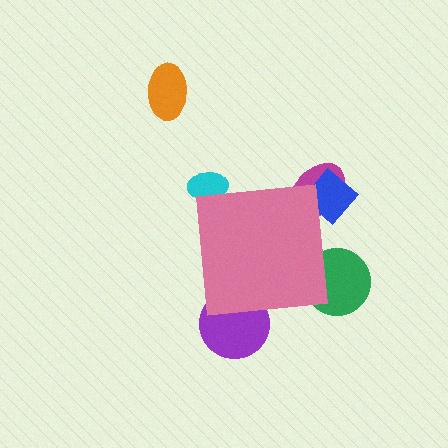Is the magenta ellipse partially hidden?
Yes, the magenta ellipse is partially hidden behind the pink square.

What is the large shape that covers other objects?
A pink square.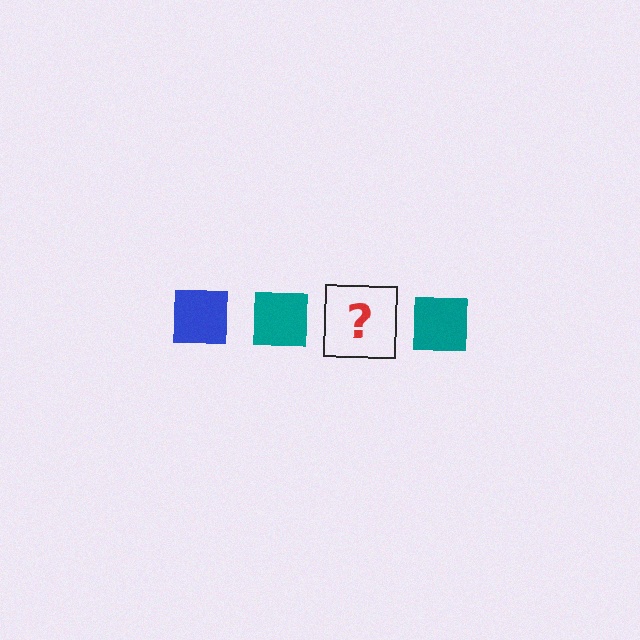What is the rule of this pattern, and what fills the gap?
The rule is that the pattern cycles through blue, teal squares. The gap should be filled with a blue square.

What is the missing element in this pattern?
The missing element is a blue square.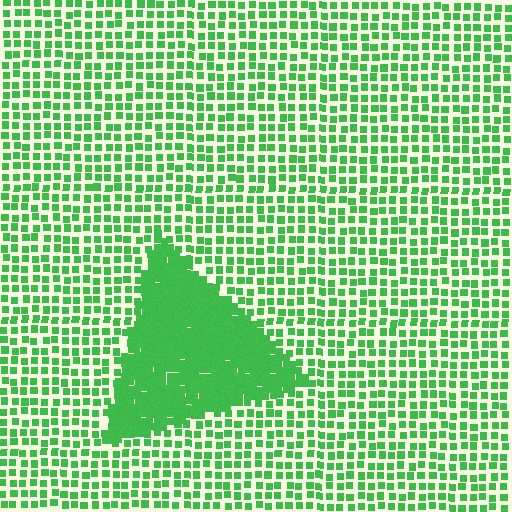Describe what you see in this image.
The image contains small green elements arranged at two different densities. A triangle-shaped region is visible where the elements are more densely packed than the surrounding area.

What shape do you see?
I see a triangle.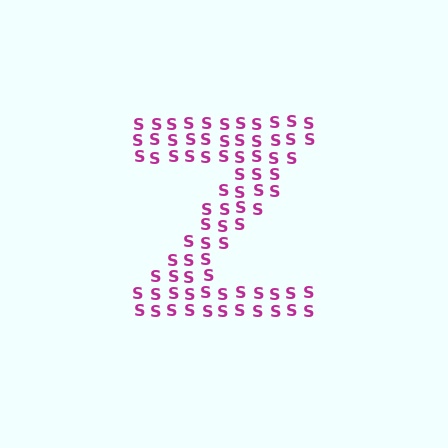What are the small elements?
The small elements are letter S's.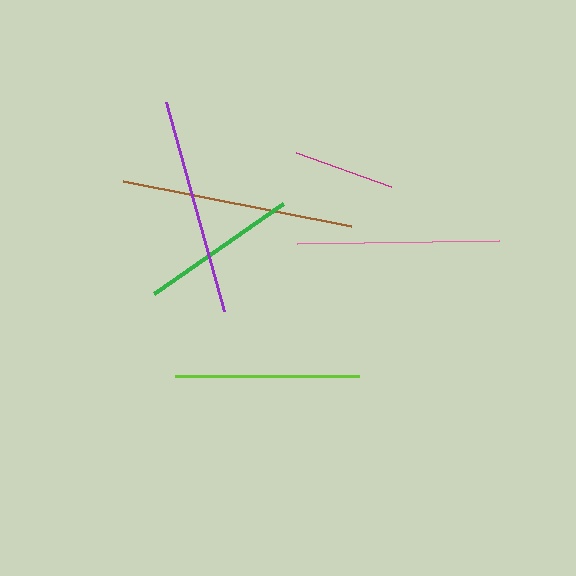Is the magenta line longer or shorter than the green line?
The green line is longer than the magenta line.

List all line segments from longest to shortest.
From longest to shortest: brown, purple, pink, lime, green, magenta.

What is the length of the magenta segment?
The magenta segment is approximately 101 pixels long.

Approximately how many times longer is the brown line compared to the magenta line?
The brown line is approximately 2.3 times the length of the magenta line.